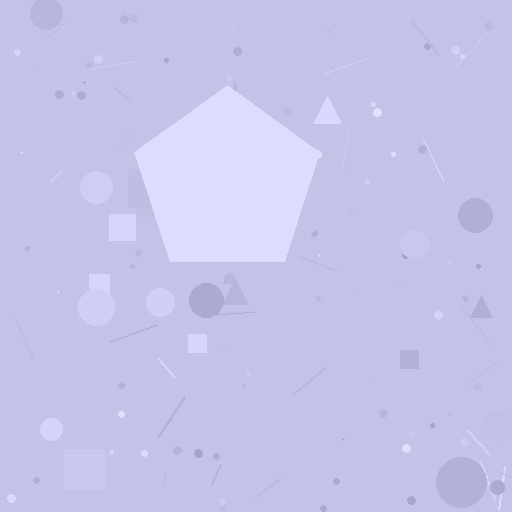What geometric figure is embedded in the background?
A pentagon is embedded in the background.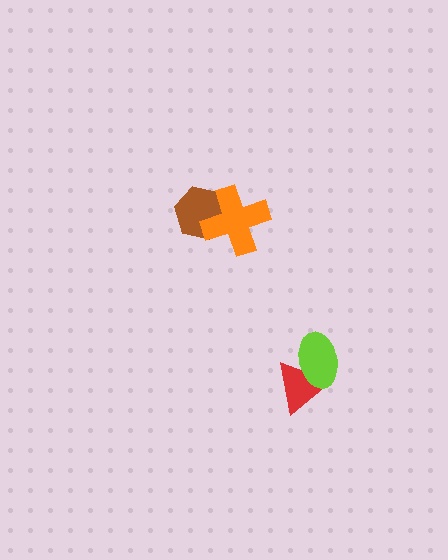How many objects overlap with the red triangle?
1 object overlaps with the red triangle.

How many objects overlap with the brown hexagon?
1 object overlaps with the brown hexagon.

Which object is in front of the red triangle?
The lime ellipse is in front of the red triangle.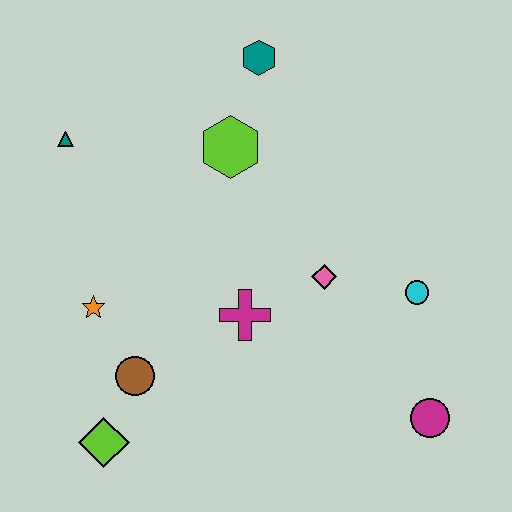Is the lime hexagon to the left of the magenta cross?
Yes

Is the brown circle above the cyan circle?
No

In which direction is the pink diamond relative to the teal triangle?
The pink diamond is to the right of the teal triangle.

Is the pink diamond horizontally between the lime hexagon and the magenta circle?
Yes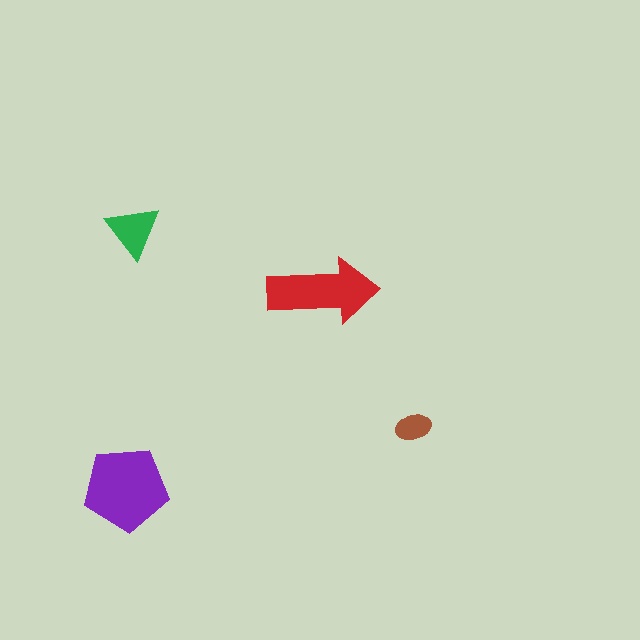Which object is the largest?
The purple pentagon.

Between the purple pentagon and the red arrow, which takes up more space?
The purple pentagon.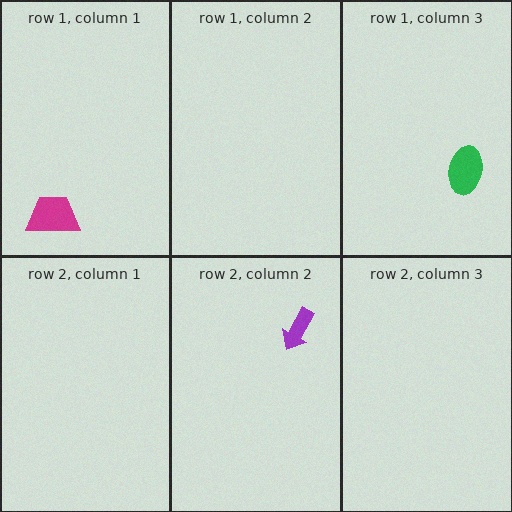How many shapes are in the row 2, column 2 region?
1.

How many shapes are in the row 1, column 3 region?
1.